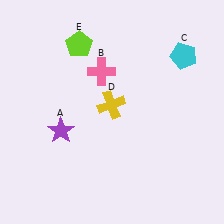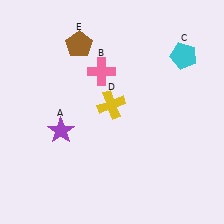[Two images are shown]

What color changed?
The pentagon (E) changed from lime in Image 1 to brown in Image 2.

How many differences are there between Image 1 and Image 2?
There is 1 difference between the two images.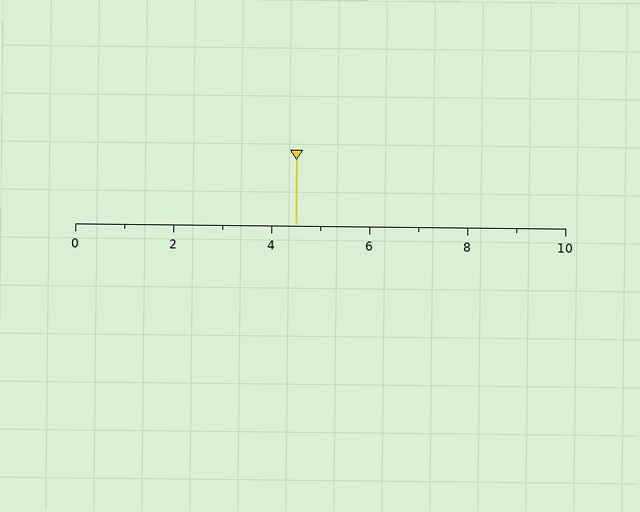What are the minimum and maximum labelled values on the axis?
The axis runs from 0 to 10.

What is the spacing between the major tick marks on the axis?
The major ticks are spaced 2 apart.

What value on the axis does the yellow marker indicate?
The marker indicates approximately 4.5.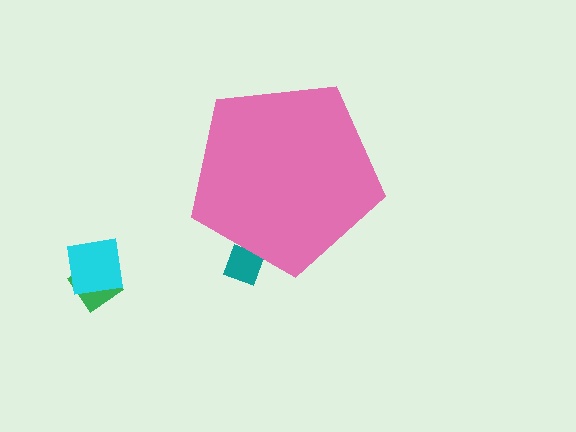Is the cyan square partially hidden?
No, the cyan square is fully visible.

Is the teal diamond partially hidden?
Yes, the teal diamond is partially hidden behind the pink pentagon.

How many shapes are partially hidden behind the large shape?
1 shape is partially hidden.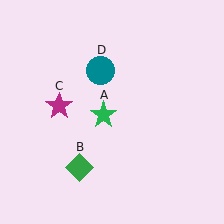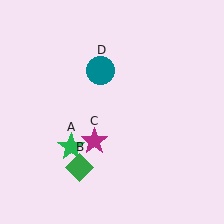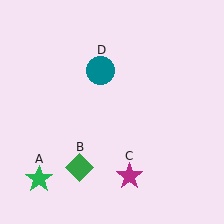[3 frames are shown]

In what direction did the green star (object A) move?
The green star (object A) moved down and to the left.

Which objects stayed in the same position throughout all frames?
Green diamond (object B) and teal circle (object D) remained stationary.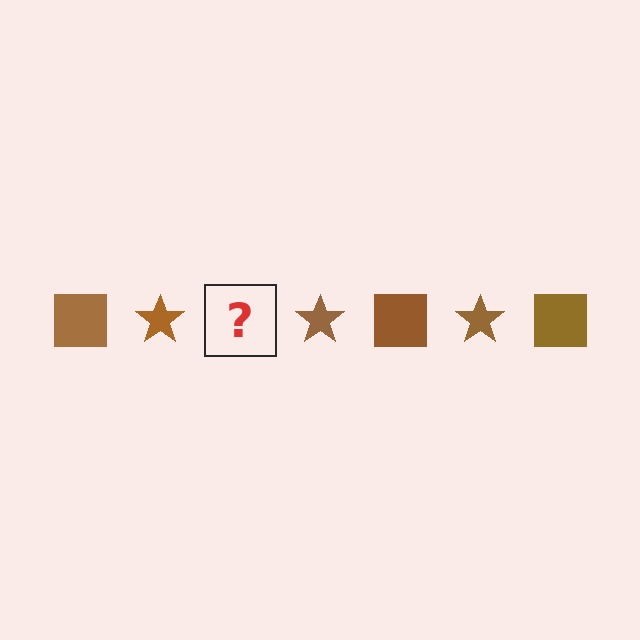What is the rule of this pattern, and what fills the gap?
The rule is that the pattern cycles through square, star shapes in brown. The gap should be filled with a brown square.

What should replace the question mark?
The question mark should be replaced with a brown square.